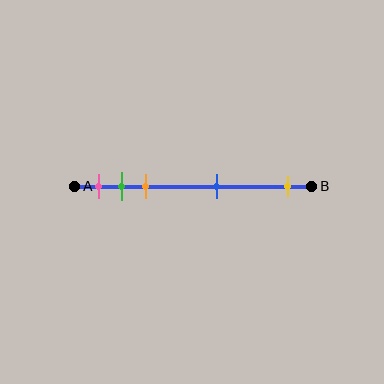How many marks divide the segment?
There are 5 marks dividing the segment.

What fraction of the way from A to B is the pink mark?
The pink mark is approximately 10% (0.1) of the way from A to B.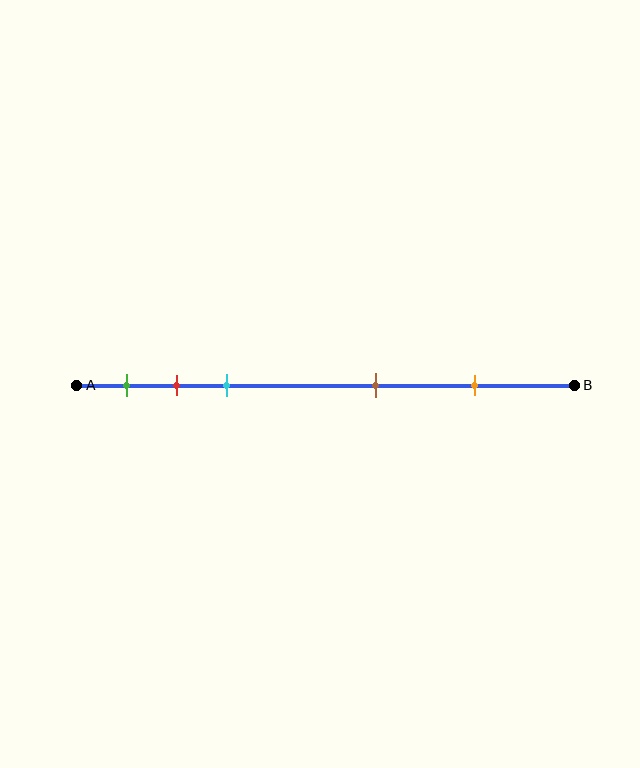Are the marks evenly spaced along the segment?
No, the marks are not evenly spaced.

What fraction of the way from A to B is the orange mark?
The orange mark is approximately 80% (0.8) of the way from A to B.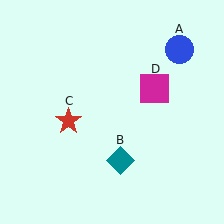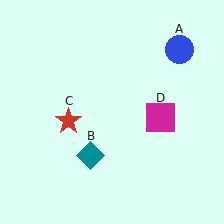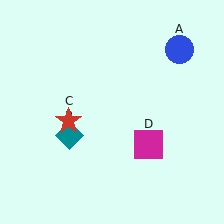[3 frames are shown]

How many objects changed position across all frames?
2 objects changed position: teal diamond (object B), magenta square (object D).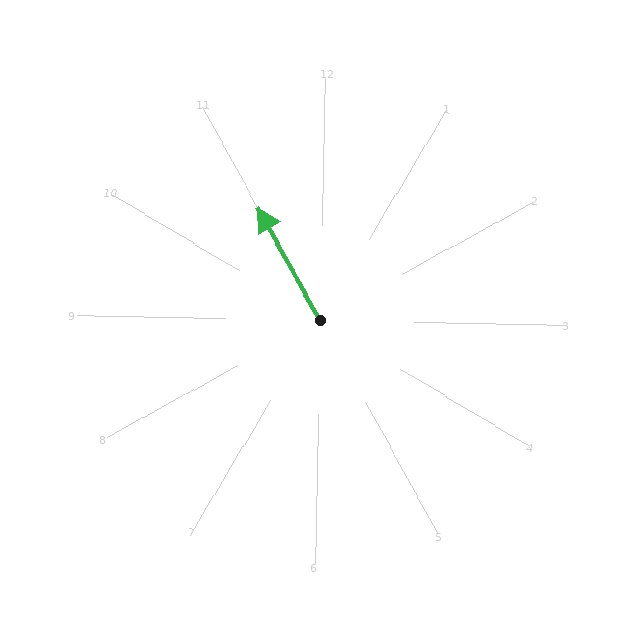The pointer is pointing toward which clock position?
Roughly 11 o'clock.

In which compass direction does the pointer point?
Northwest.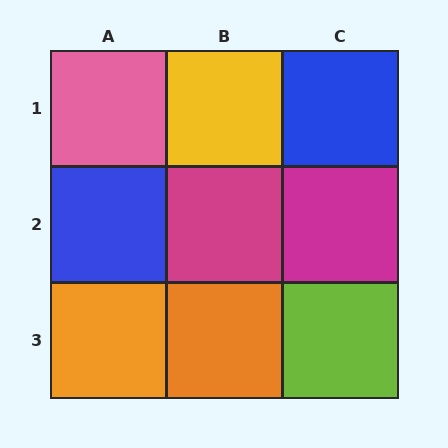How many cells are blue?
2 cells are blue.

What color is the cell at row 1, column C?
Blue.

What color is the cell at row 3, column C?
Lime.